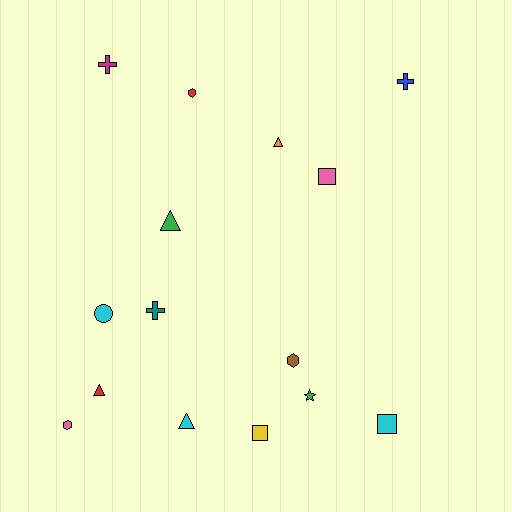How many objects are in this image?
There are 15 objects.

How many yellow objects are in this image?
There is 1 yellow object.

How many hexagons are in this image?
There are 3 hexagons.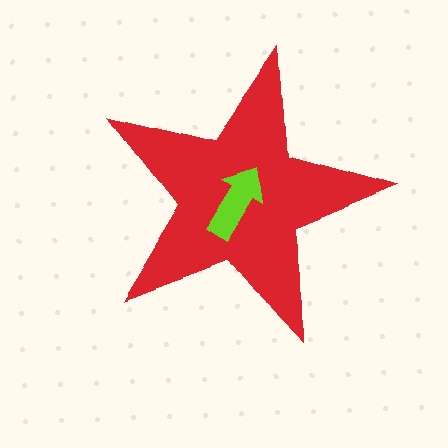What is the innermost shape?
The lime arrow.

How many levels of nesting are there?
2.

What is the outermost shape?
The red star.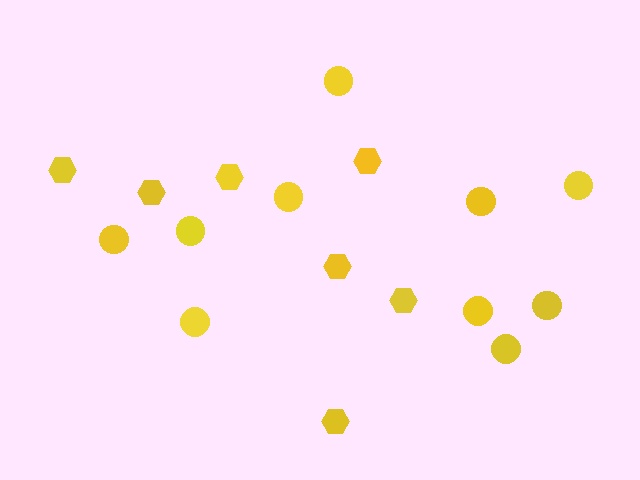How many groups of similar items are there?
There are 2 groups: one group of hexagons (7) and one group of circles (10).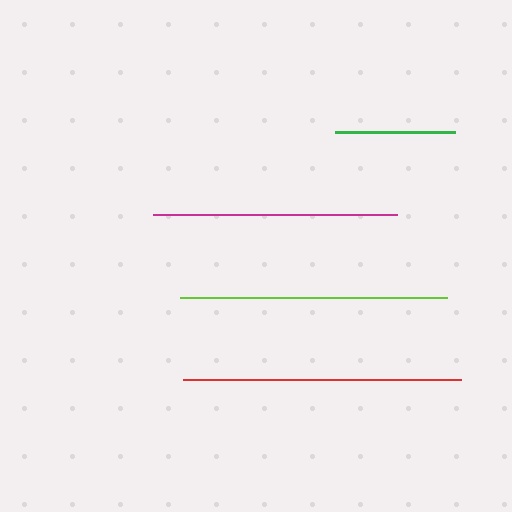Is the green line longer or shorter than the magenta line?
The magenta line is longer than the green line.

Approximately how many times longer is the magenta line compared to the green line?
The magenta line is approximately 2.0 times the length of the green line.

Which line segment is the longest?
The red line is the longest at approximately 278 pixels.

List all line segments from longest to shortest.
From longest to shortest: red, lime, magenta, green.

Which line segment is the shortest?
The green line is the shortest at approximately 120 pixels.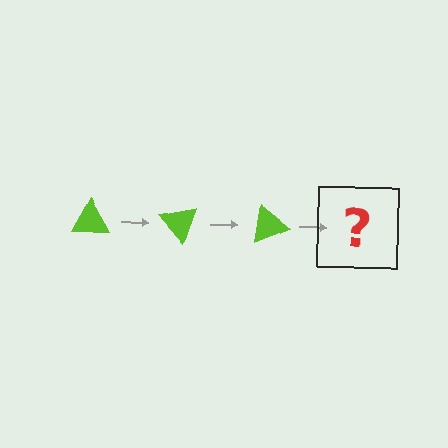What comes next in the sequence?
The next element should be a lime triangle rotated 150 degrees.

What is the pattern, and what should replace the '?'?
The pattern is that the triangle rotates 50 degrees each step. The '?' should be a lime triangle rotated 150 degrees.